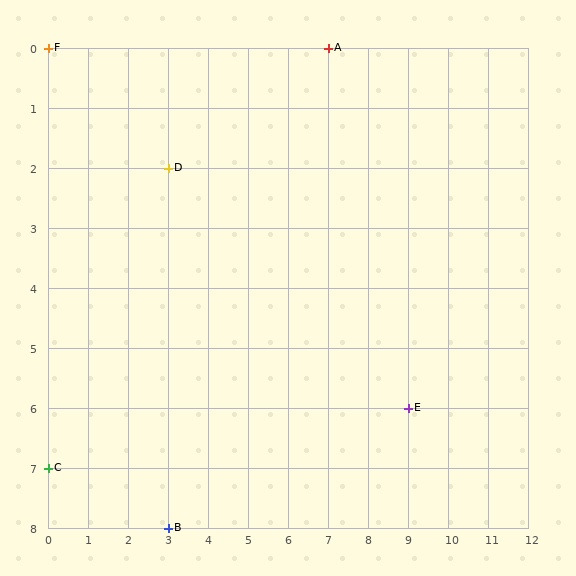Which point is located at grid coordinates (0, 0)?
Point F is at (0, 0).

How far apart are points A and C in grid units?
Points A and C are 7 columns and 7 rows apart (about 9.9 grid units diagonally).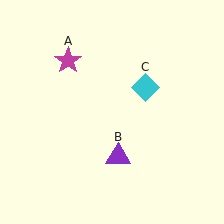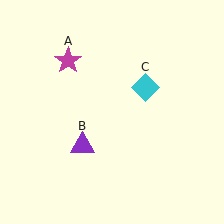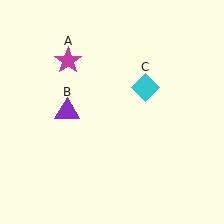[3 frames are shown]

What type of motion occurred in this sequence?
The purple triangle (object B) rotated clockwise around the center of the scene.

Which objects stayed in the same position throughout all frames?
Magenta star (object A) and cyan diamond (object C) remained stationary.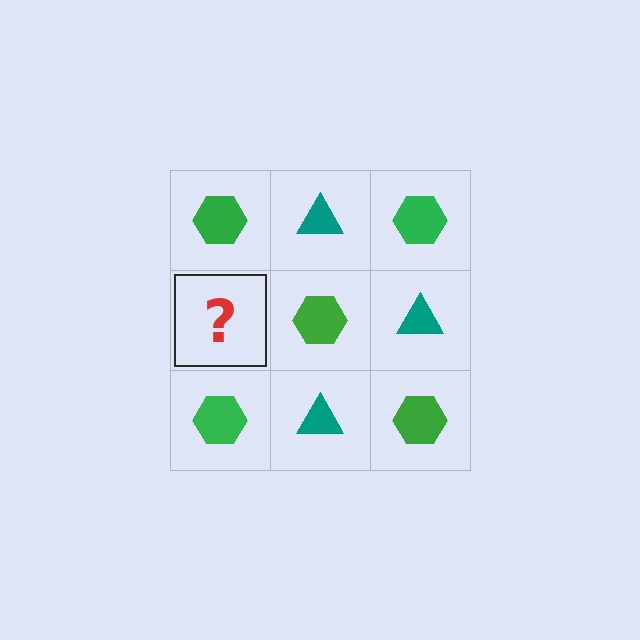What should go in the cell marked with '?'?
The missing cell should contain a teal triangle.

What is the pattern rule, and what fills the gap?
The rule is that it alternates green hexagon and teal triangle in a checkerboard pattern. The gap should be filled with a teal triangle.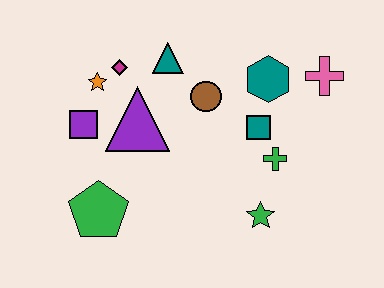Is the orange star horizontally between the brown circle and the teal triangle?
No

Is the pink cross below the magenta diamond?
Yes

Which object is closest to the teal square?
The green cross is closest to the teal square.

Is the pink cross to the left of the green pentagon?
No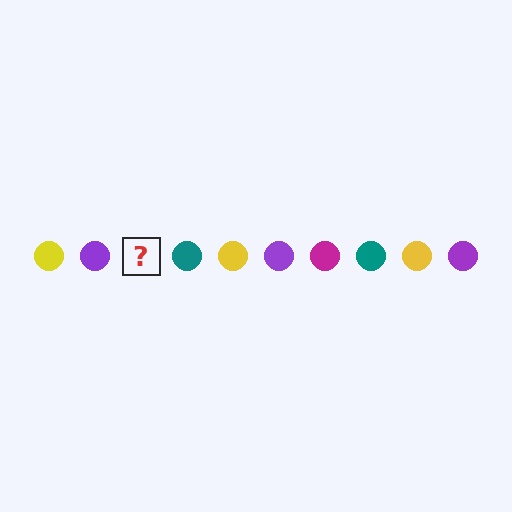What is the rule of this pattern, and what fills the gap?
The rule is that the pattern cycles through yellow, purple, magenta, teal circles. The gap should be filled with a magenta circle.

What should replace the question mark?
The question mark should be replaced with a magenta circle.